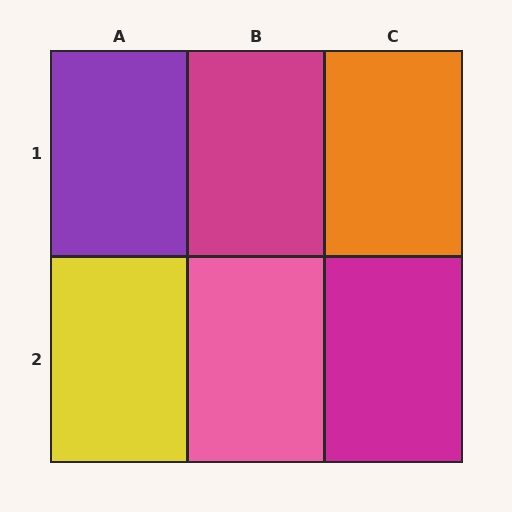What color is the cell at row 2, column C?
Magenta.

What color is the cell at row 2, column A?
Yellow.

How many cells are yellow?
1 cell is yellow.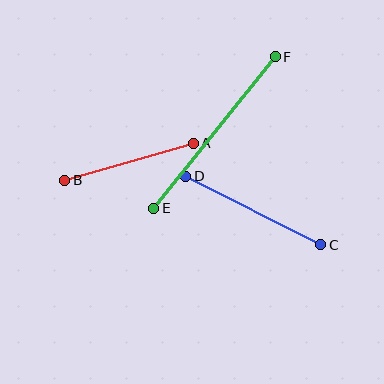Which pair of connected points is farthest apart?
Points E and F are farthest apart.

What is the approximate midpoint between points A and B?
The midpoint is at approximately (129, 162) pixels.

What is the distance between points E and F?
The distance is approximately 194 pixels.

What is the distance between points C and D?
The distance is approximately 151 pixels.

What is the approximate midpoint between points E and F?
The midpoint is at approximately (214, 133) pixels.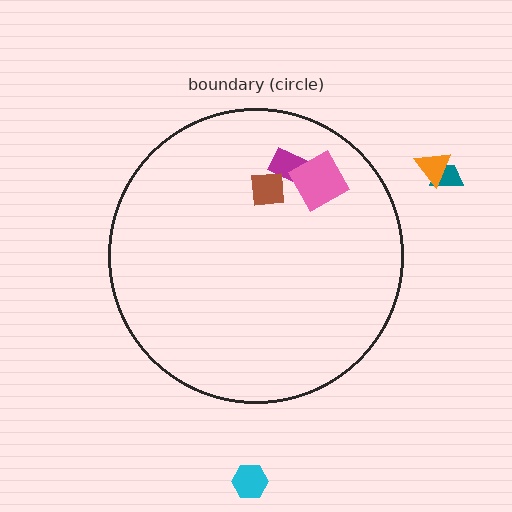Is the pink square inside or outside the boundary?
Inside.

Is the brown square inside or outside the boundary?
Inside.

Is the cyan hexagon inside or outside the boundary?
Outside.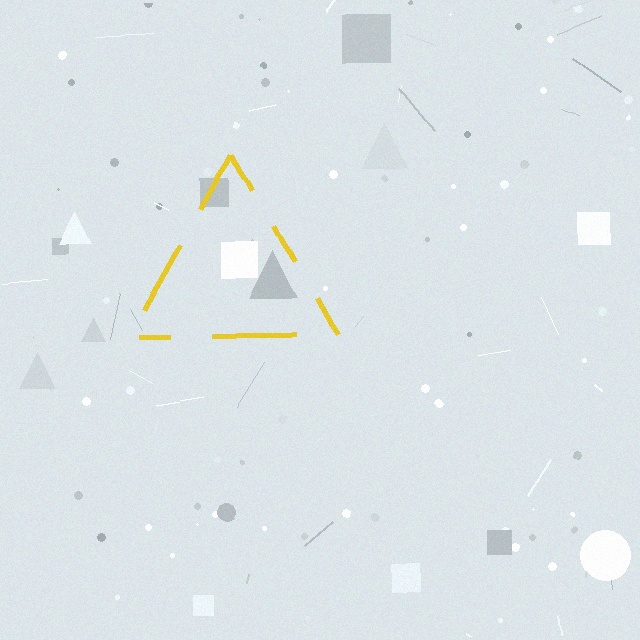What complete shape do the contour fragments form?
The contour fragments form a triangle.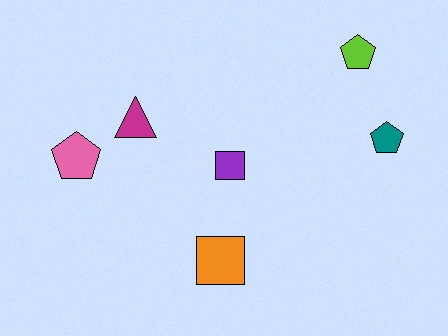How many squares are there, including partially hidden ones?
There are 2 squares.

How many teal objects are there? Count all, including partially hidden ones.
There is 1 teal object.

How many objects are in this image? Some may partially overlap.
There are 6 objects.